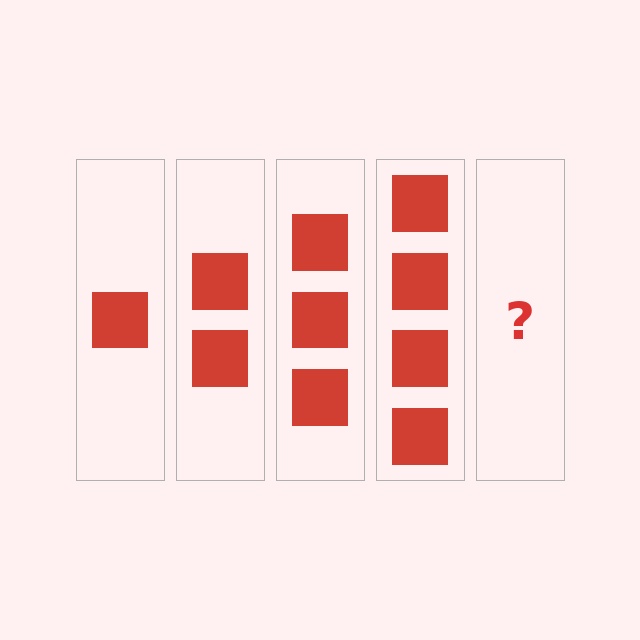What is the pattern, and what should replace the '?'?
The pattern is that each step adds one more square. The '?' should be 5 squares.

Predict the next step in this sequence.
The next step is 5 squares.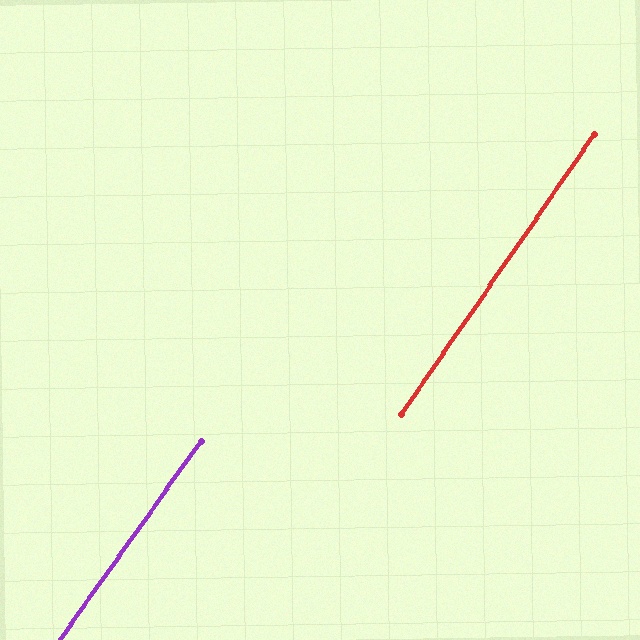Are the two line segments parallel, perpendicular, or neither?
Parallel — their directions differ by only 0.7°.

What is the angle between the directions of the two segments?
Approximately 1 degree.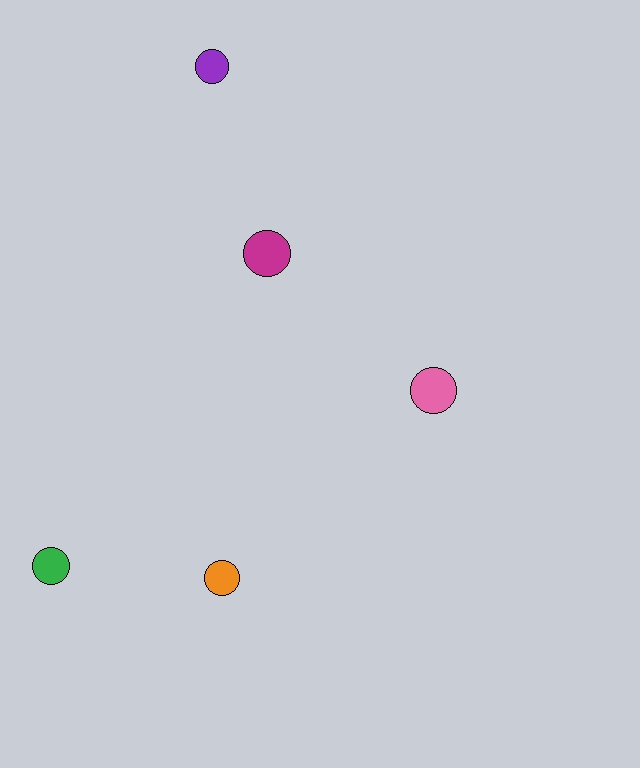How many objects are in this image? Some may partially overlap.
There are 5 objects.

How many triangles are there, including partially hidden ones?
There are no triangles.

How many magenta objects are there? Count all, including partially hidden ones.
There is 1 magenta object.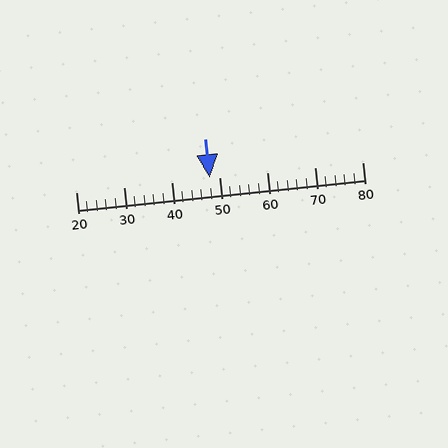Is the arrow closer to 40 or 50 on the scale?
The arrow is closer to 50.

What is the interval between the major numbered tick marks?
The major tick marks are spaced 10 units apart.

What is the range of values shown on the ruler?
The ruler shows values from 20 to 80.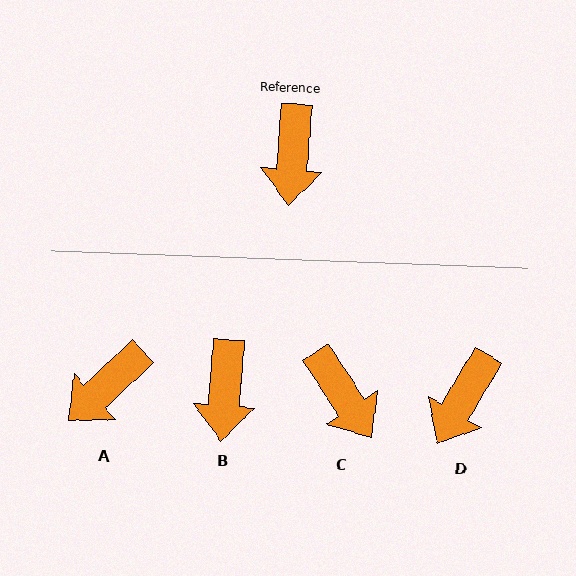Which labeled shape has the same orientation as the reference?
B.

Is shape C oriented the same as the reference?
No, it is off by about 37 degrees.